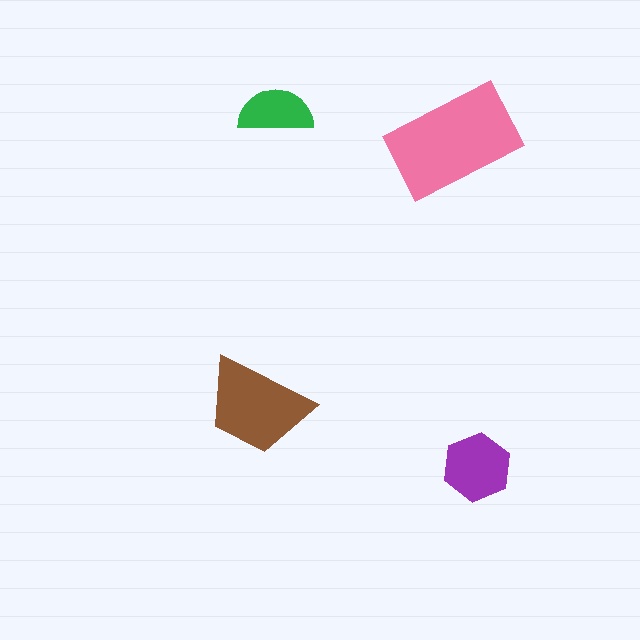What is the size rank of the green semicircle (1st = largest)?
4th.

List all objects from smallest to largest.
The green semicircle, the purple hexagon, the brown trapezoid, the pink rectangle.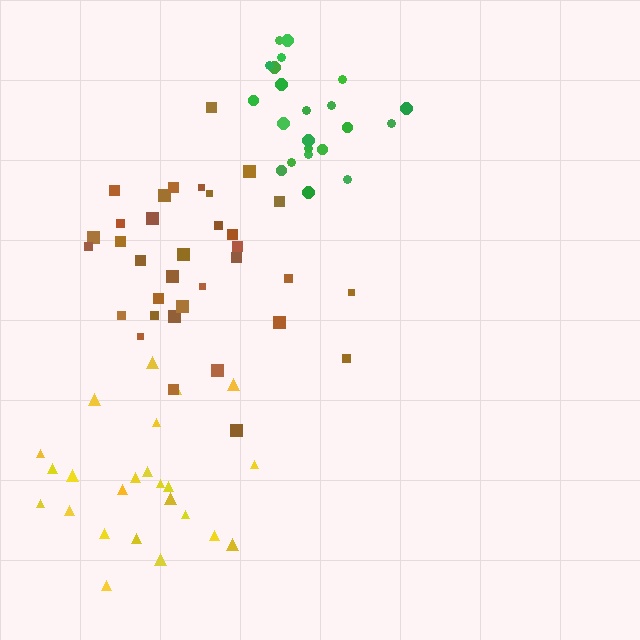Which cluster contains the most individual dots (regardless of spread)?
Brown (34).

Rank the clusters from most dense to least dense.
brown, green, yellow.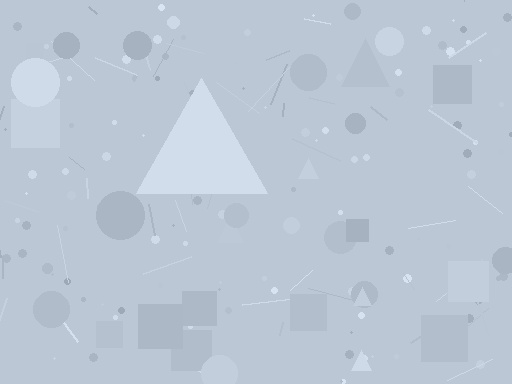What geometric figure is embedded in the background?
A triangle is embedded in the background.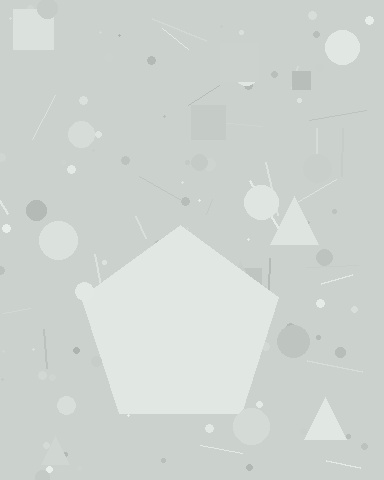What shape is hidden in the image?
A pentagon is hidden in the image.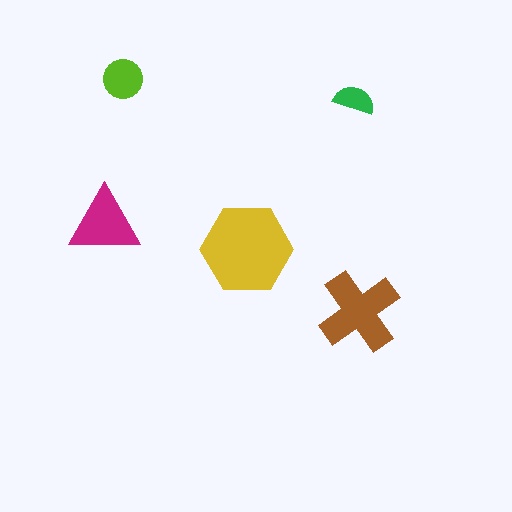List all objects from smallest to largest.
The green semicircle, the lime circle, the magenta triangle, the brown cross, the yellow hexagon.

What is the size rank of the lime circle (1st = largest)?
4th.